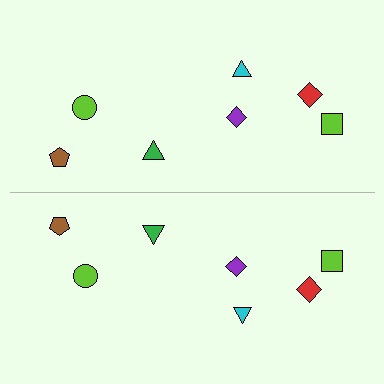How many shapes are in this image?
There are 14 shapes in this image.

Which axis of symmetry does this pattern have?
The pattern has a horizontal axis of symmetry running through the center of the image.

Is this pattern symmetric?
Yes, this pattern has bilateral (reflection) symmetry.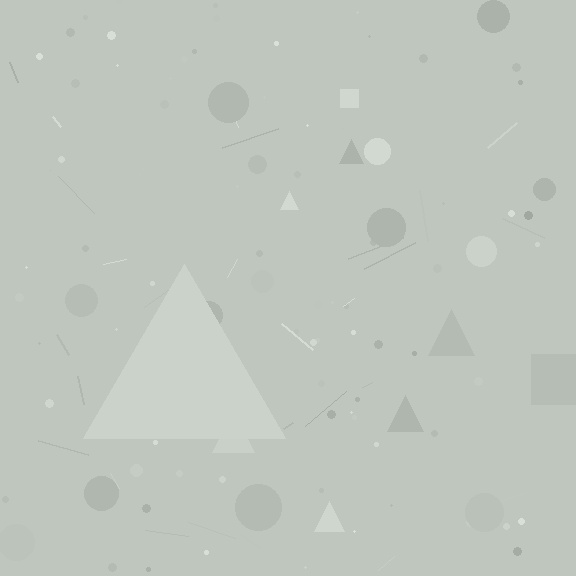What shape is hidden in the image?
A triangle is hidden in the image.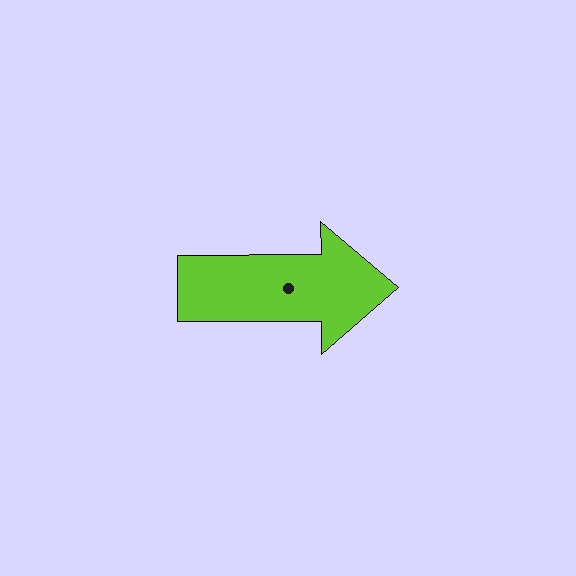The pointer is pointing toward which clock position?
Roughly 3 o'clock.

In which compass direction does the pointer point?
East.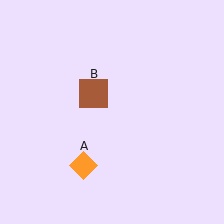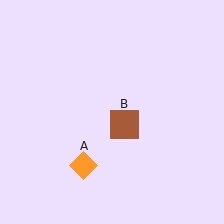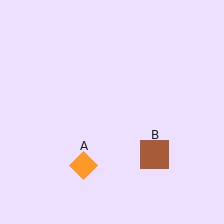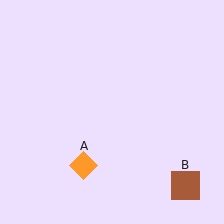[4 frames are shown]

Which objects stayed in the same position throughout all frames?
Orange diamond (object A) remained stationary.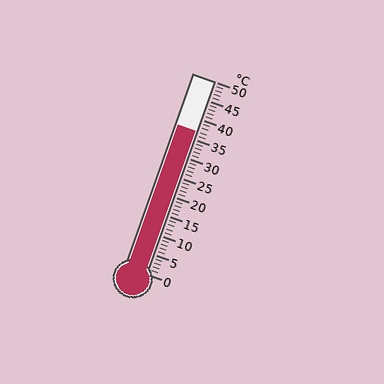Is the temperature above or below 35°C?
The temperature is above 35°C.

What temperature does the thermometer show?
The thermometer shows approximately 37°C.